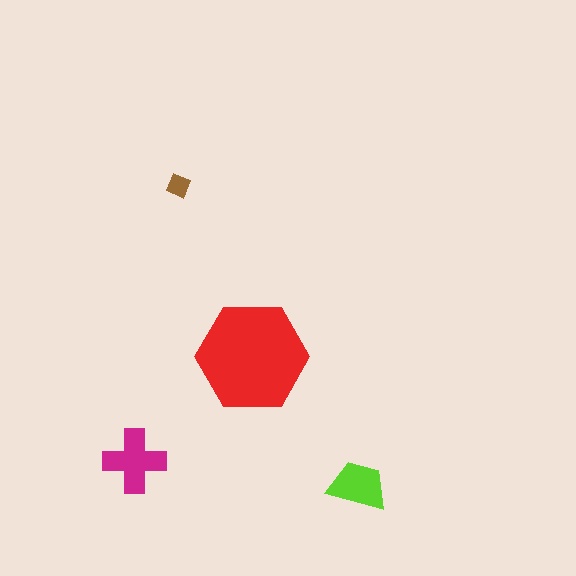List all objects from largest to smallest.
The red hexagon, the magenta cross, the lime trapezoid, the brown diamond.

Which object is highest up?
The brown diamond is topmost.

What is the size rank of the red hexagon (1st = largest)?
1st.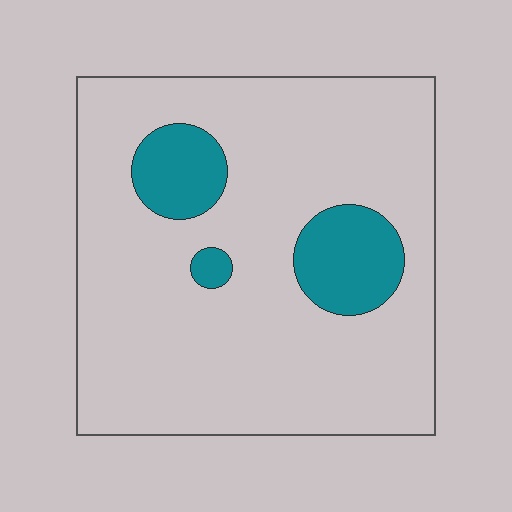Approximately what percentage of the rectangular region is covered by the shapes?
Approximately 15%.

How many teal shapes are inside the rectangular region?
3.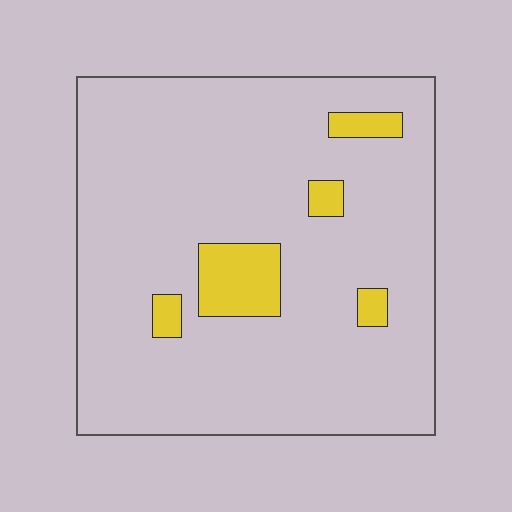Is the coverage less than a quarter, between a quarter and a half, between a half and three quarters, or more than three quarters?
Less than a quarter.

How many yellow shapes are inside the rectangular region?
5.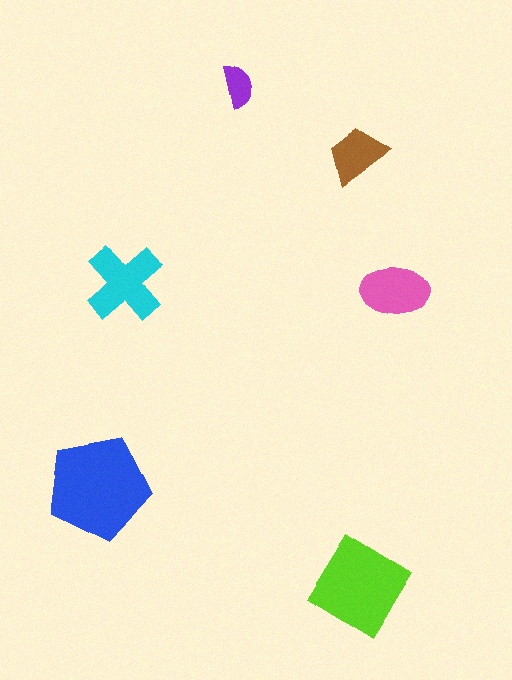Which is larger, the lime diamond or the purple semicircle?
The lime diamond.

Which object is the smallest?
The purple semicircle.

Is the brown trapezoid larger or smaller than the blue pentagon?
Smaller.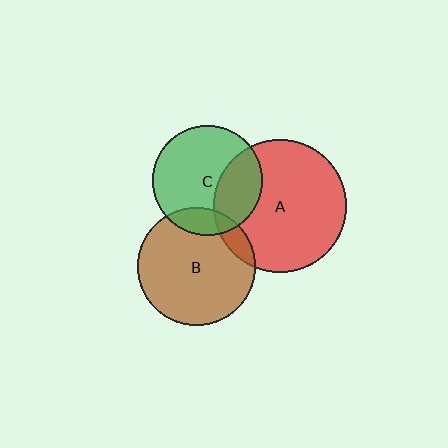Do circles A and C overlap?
Yes.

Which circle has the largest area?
Circle A (red).